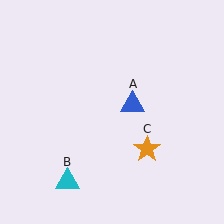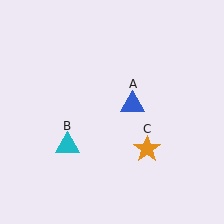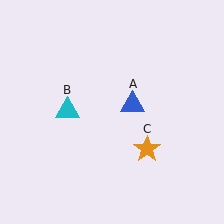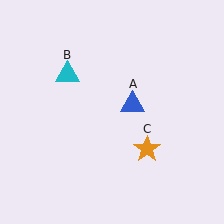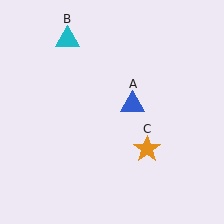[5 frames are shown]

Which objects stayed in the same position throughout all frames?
Blue triangle (object A) and orange star (object C) remained stationary.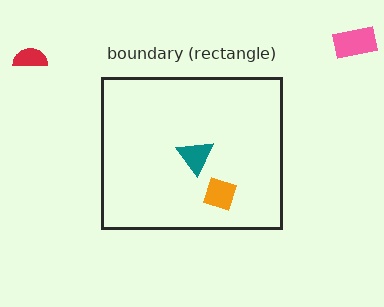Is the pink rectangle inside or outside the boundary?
Outside.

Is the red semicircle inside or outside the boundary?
Outside.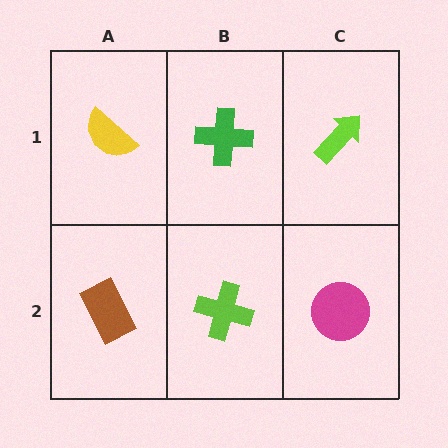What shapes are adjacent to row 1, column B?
A lime cross (row 2, column B), a yellow semicircle (row 1, column A), a lime arrow (row 1, column C).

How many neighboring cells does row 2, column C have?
2.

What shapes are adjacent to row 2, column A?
A yellow semicircle (row 1, column A), a lime cross (row 2, column B).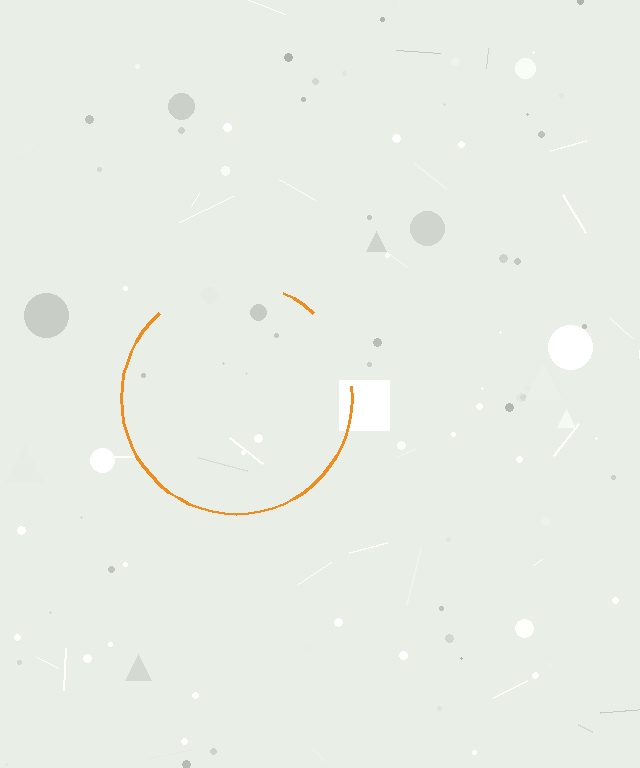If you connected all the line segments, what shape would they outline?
They would outline a circle.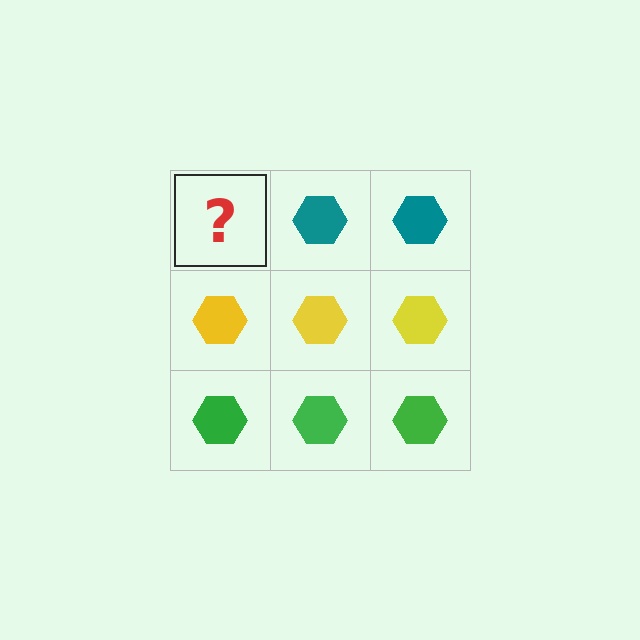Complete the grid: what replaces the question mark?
The question mark should be replaced with a teal hexagon.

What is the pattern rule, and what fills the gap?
The rule is that each row has a consistent color. The gap should be filled with a teal hexagon.